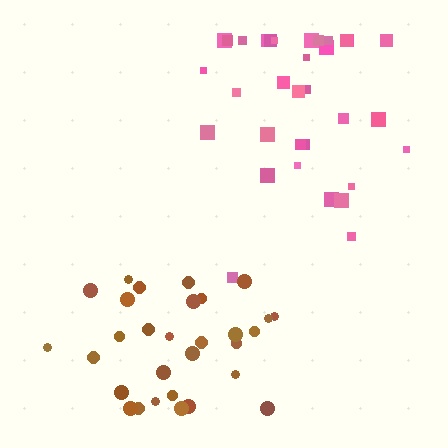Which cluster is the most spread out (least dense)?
Pink.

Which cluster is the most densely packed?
Brown.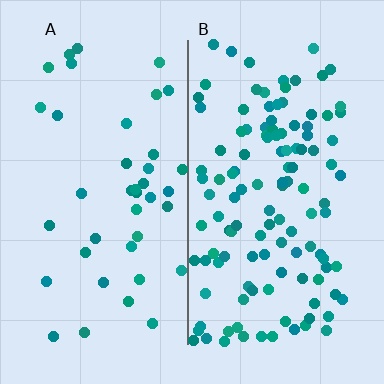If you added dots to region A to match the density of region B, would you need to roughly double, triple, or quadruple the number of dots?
Approximately triple.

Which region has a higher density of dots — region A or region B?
B (the right).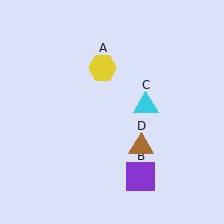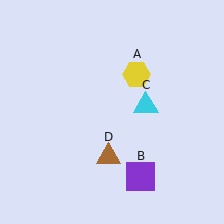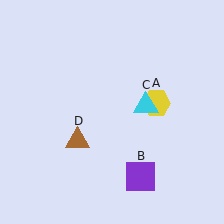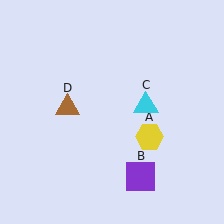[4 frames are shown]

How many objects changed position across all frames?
2 objects changed position: yellow hexagon (object A), brown triangle (object D).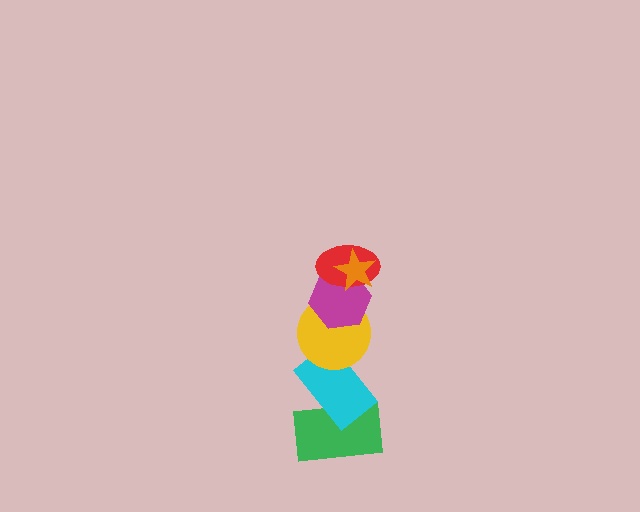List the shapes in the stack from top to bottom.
From top to bottom: the orange star, the red ellipse, the magenta hexagon, the yellow circle, the cyan rectangle, the green rectangle.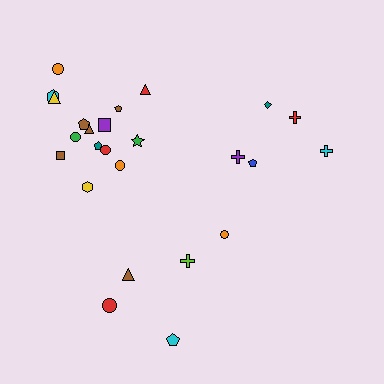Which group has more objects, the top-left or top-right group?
The top-left group.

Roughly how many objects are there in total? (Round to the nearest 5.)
Roughly 25 objects in total.